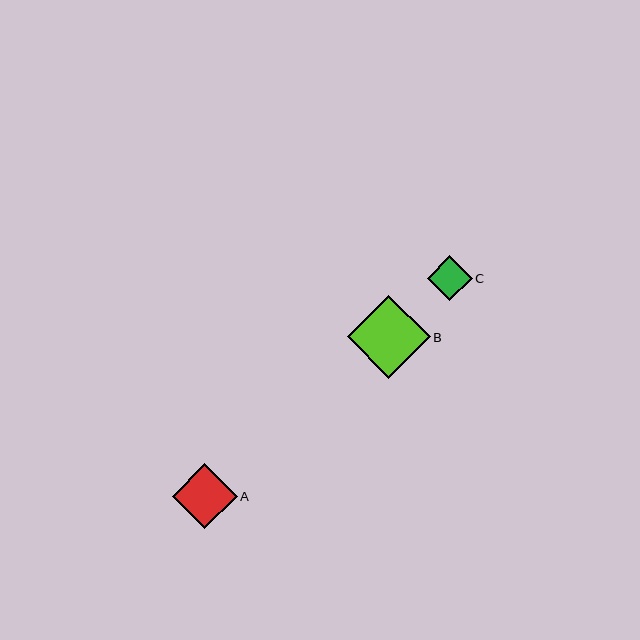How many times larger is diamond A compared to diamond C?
Diamond A is approximately 1.5 times the size of diamond C.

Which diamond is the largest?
Diamond B is the largest with a size of approximately 83 pixels.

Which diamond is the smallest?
Diamond C is the smallest with a size of approximately 44 pixels.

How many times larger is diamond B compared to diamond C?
Diamond B is approximately 1.9 times the size of diamond C.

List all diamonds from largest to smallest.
From largest to smallest: B, A, C.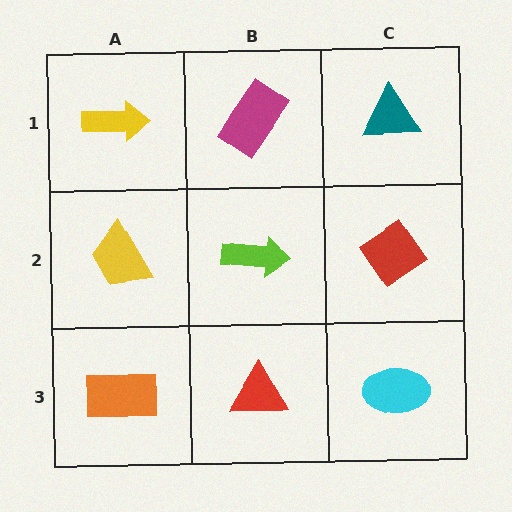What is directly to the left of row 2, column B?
A yellow trapezoid.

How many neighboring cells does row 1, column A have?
2.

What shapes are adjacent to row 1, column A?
A yellow trapezoid (row 2, column A), a magenta rectangle (row 1, column B).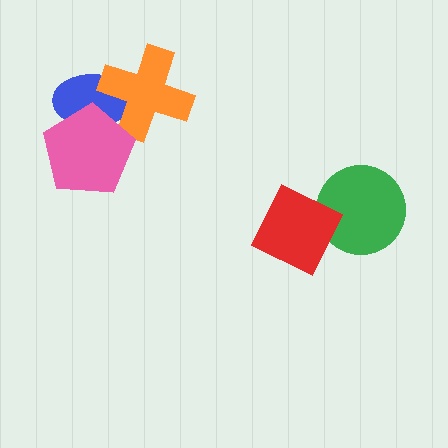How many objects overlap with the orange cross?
2 objects overlap with the orange cross.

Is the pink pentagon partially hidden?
No, no other shape covers it.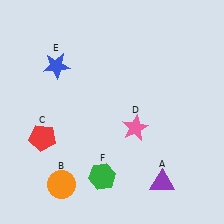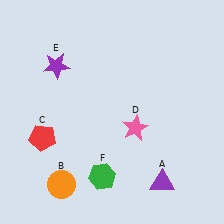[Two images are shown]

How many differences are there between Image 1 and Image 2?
There is 1 difference between the two images.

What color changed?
The star (E) changed from blue in Image 1 to purple in Image 2.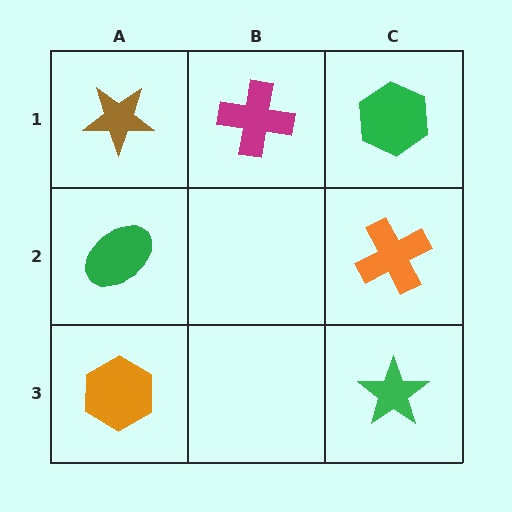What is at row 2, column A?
A green ellipse.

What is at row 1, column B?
A magenta cross.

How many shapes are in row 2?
2 shapes.